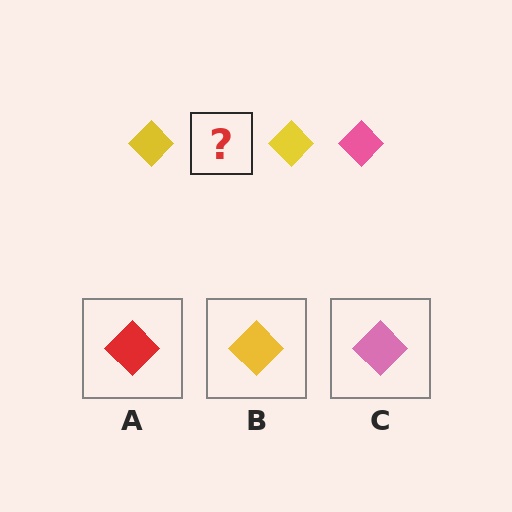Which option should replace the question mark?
Option C.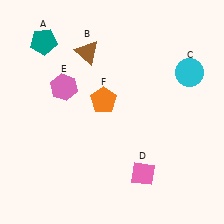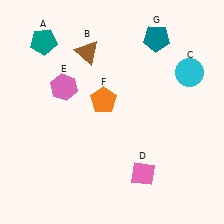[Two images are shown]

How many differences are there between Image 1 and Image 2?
There is 1 difference between the two images.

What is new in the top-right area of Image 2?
A teal pentagon (G) was added in the top-right area of Image 2.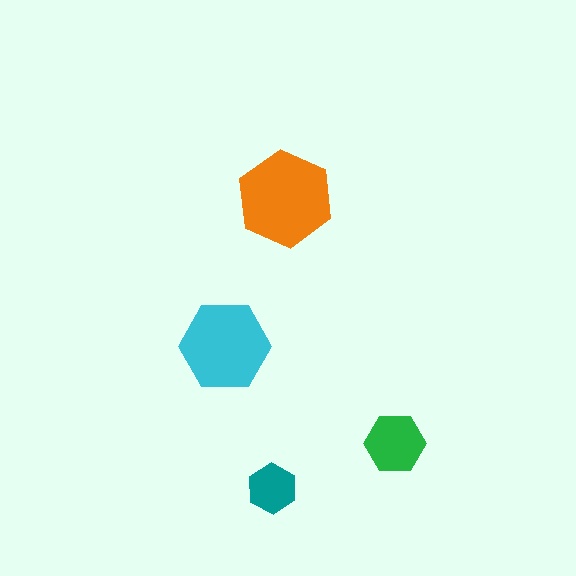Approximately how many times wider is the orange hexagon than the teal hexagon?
About 2 times wider.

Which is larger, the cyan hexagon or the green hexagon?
The cyan one.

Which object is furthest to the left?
The cyan hexagon is leftmost.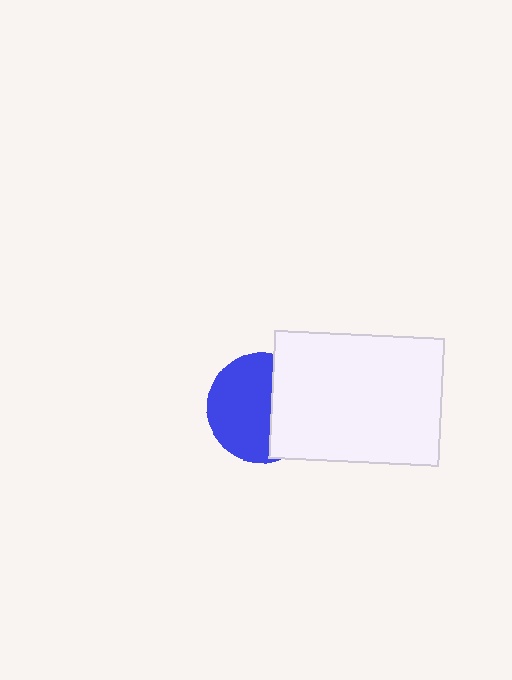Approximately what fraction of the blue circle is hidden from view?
Roughly 40% of the blue circle is hidden behind the white rectangle.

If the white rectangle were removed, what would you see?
You would see the complete blue circle.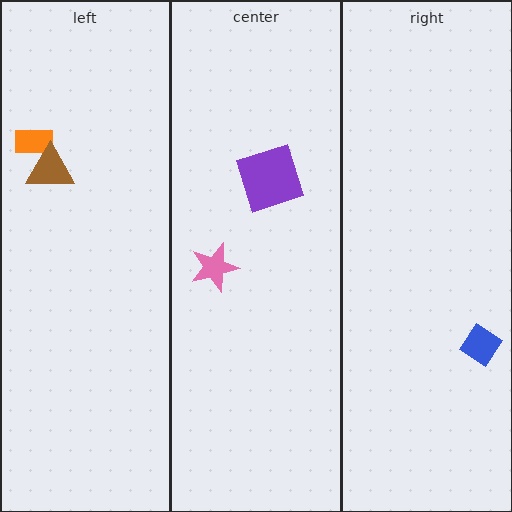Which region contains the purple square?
The center region.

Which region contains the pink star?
The center region.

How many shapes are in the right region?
1.